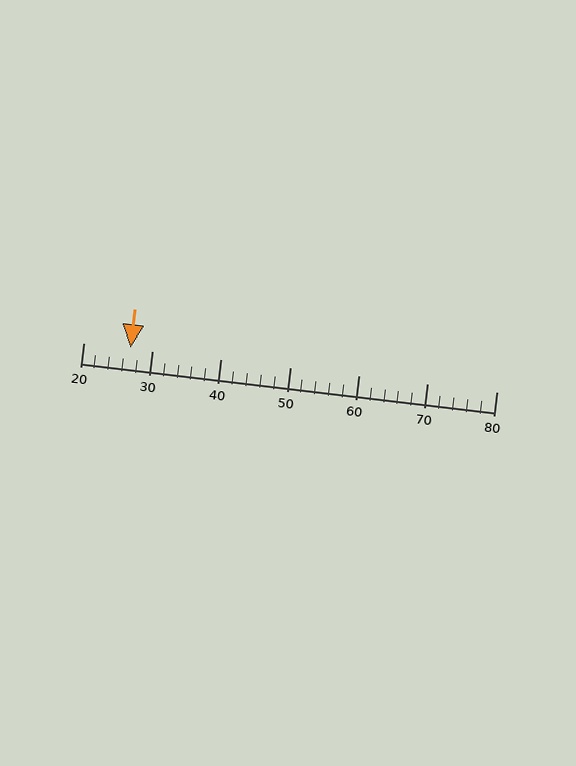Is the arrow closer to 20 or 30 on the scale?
The arrow is closer to 30.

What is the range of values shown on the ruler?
The ruler shows values from 20 to 80.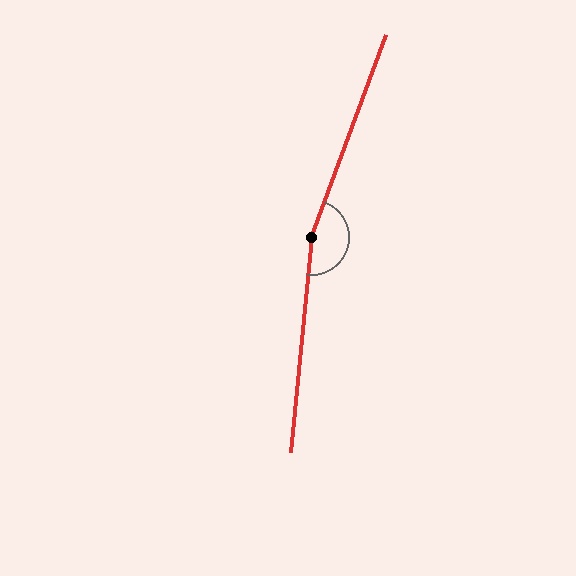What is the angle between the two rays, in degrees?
Approximately 166 degrees.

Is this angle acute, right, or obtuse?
It is obtuse.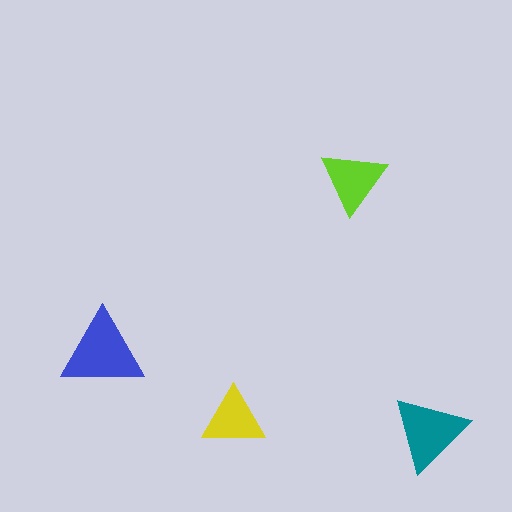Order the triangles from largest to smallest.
the blue one, the teal one, the lime one, the yellow one.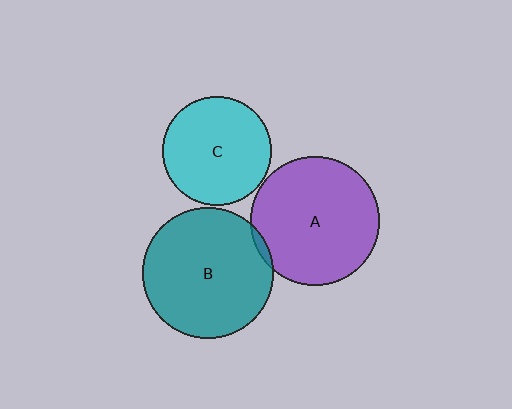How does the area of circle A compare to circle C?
Approximately 1.4 times.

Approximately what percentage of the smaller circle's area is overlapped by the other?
Approximately 5%.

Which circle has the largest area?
Circle B (teal).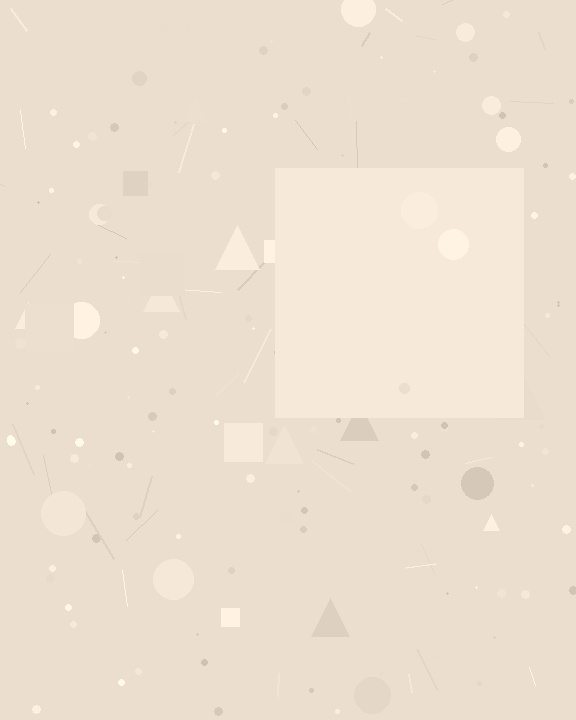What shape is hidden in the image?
A square is hidden in the image.